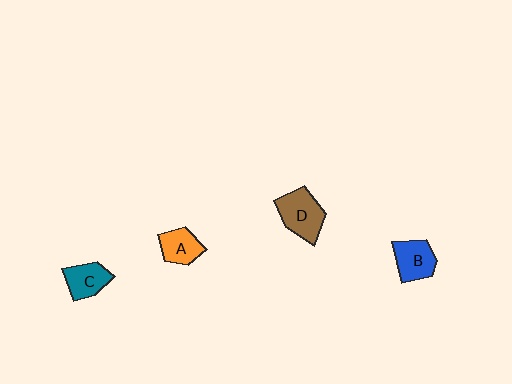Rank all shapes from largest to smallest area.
From largest to smallest: D (brown), B (blue), C (teal), A (orange).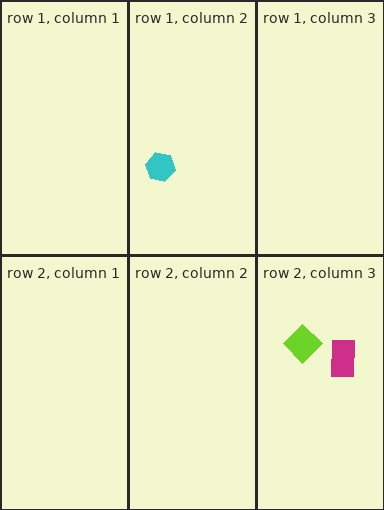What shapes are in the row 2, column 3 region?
The lime diamond, the magenta rectangle.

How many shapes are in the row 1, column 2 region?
1.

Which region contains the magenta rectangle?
The row 2, column 3 region.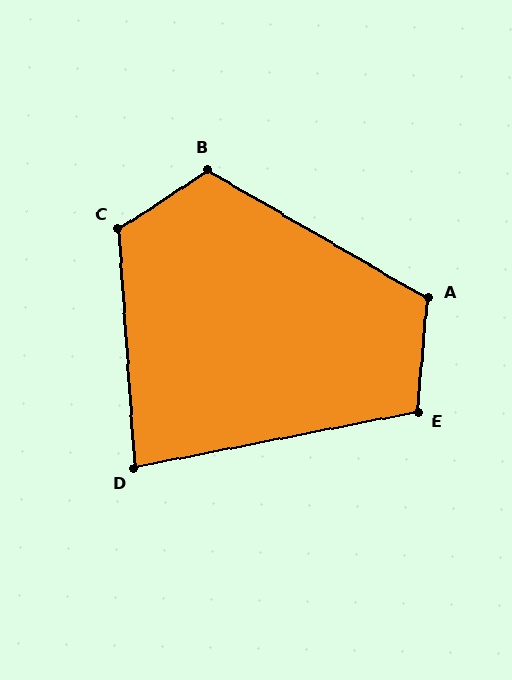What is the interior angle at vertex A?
Approximately 115 degrees (obtuse).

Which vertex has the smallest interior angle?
D, at approximately 83 degrees.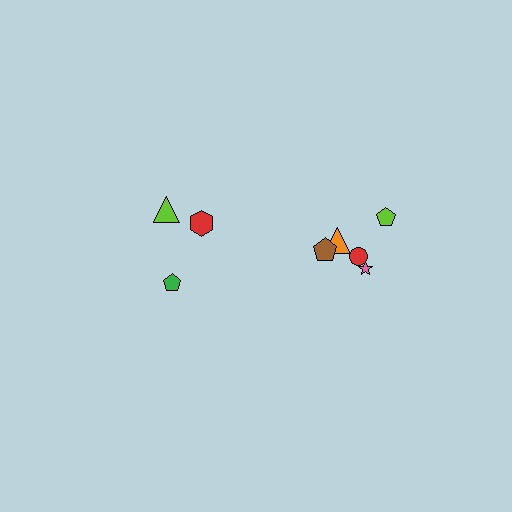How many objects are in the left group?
There are 3 objects.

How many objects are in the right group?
There are 5 objects.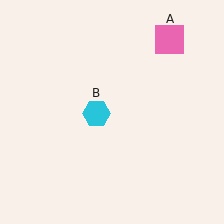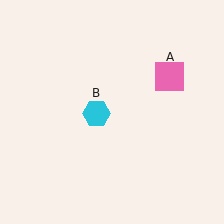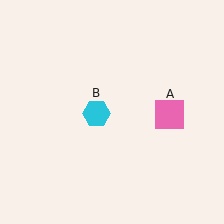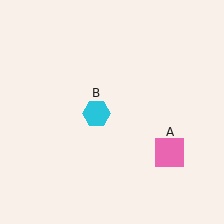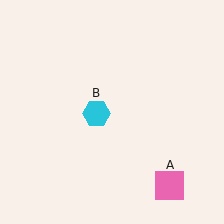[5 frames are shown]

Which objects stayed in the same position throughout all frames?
Cyan hexagon (object B) remained stationary.